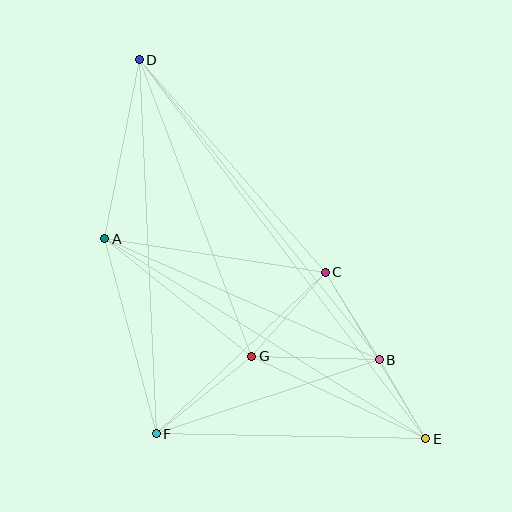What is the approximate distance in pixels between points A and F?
The distance between A and F is approximately 202 pixels.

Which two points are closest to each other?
Points B and E are closest to each other.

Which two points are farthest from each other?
Points D and E are farthest from each other.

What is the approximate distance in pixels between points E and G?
The distance between E and G is approximately 192 pixels.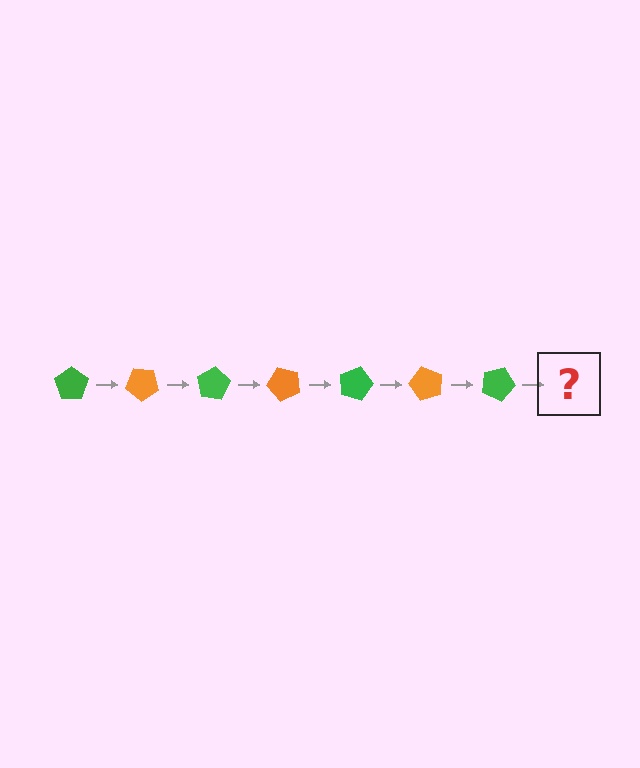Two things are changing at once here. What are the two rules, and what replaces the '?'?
The two rules are that it rotates 40 degrees each step and the color cycles through green and orange. The '?' should be an orange pentagon, rotated 280 degrees from the start.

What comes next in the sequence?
The next element should be an orange pentagon, rotated 280 degrees from the start.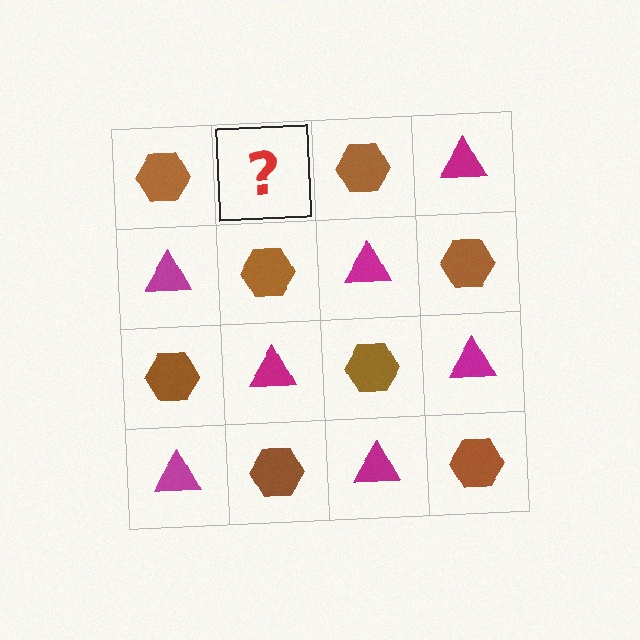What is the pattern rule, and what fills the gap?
The rule is that it alternates brown hexagon and magenta triangle in a checkerboard pattern. The gap should be filled with a magenta triangle.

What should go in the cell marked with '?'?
The missing cell should contain a magenta triangle.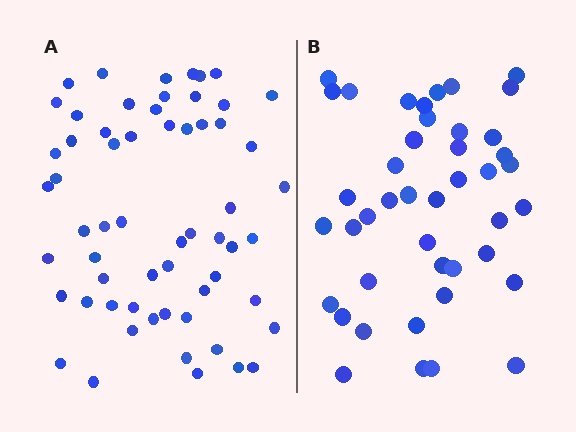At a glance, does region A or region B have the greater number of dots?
Region A (the left region) has more dots.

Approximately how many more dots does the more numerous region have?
Region A has approximately 15 more dots than region B.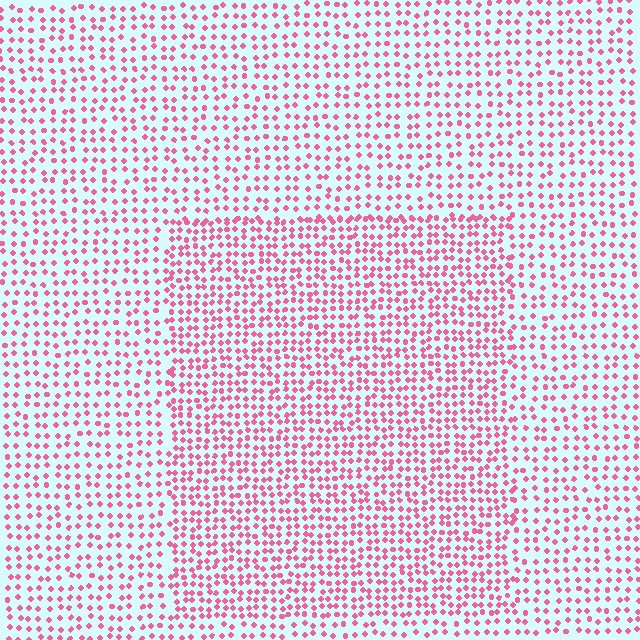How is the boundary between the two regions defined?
The boundary is defined by a change in element density (approximately 1.6x ratio). All elements are the same color, size, and shape.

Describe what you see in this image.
The image contains small pink elements arranged at two different densities. A rectangle-shaped region is visible where the elements are more densely packed than the surrounding area.